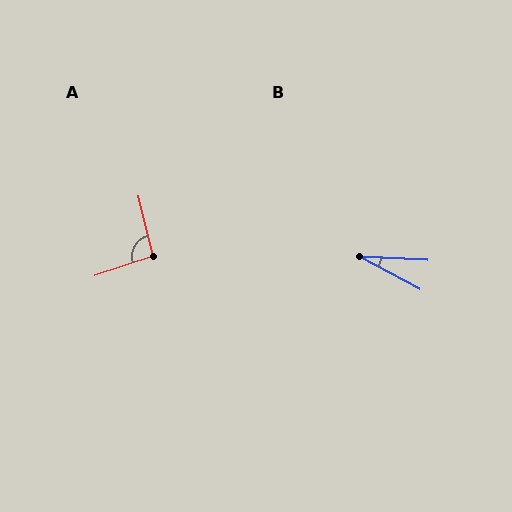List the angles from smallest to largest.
B (25°), A (95°).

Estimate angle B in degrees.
Approximately 25 degrees.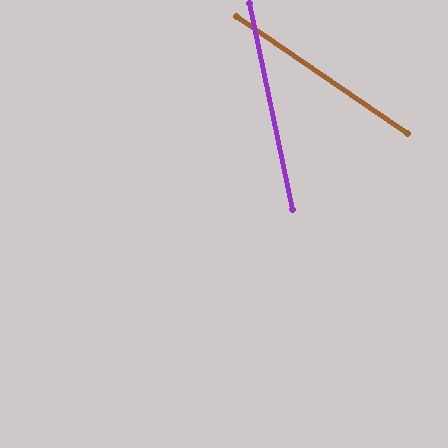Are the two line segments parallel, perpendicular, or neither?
Neither parallel nor perpendicular — they differ by about 44°.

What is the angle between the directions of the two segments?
Approximately 44 degrees.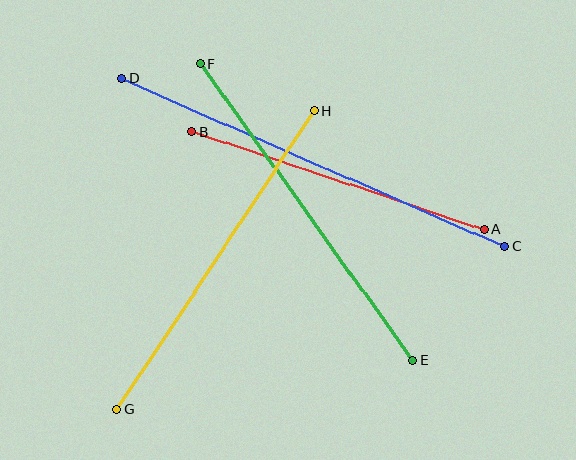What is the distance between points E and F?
The distance is approximately 365 pixels.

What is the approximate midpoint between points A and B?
The midpoint is at approximately (338, 181) pixels.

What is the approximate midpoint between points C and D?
The midpoint is at approximately (313, 162) pixels.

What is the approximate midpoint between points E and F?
The midpoint is at approximately (306, 212) pixels.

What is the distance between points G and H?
The distance is approximately 358 pixels.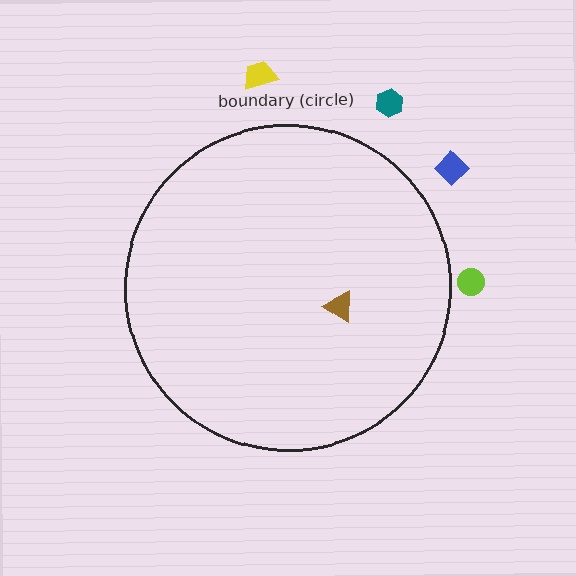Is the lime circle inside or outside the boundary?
Outside.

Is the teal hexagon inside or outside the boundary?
Outside.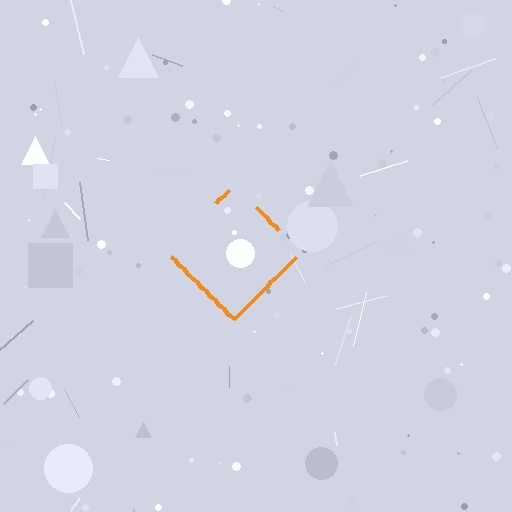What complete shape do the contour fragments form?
The contour fragments form a diamond.